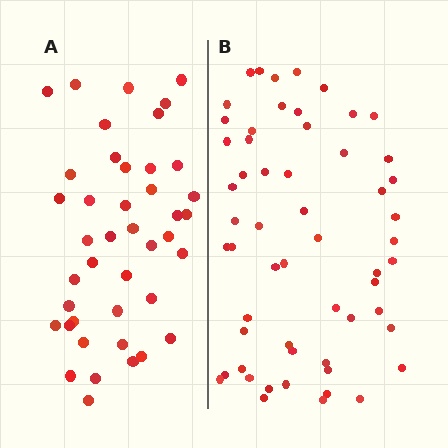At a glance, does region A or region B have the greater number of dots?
Region B (the right region) has more dots.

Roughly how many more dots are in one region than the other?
Region B has approximately 15 more dots than region A.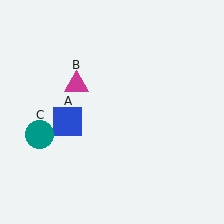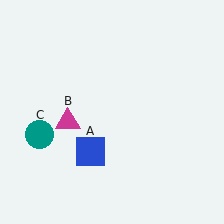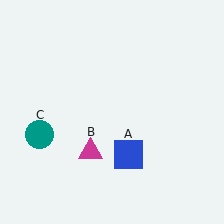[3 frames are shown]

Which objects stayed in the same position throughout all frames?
Teal circle (object C) remained stationary.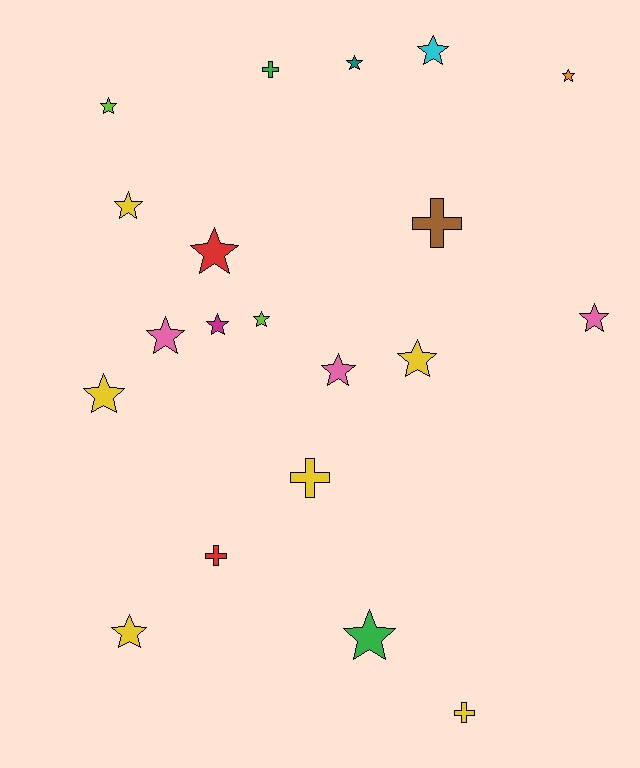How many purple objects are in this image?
There are no purple objects.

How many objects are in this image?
There are 20 objects.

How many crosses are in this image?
There are 5 crosses.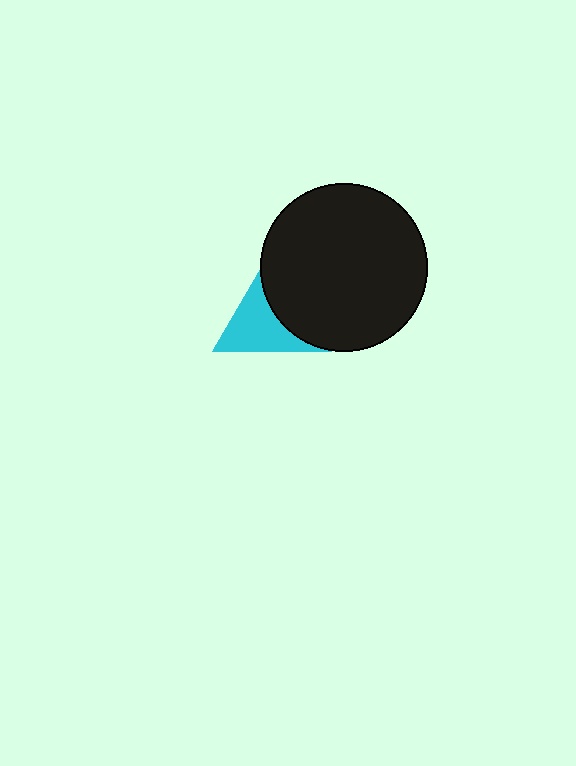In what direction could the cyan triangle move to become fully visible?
The cyan triangle could move left. That would shift it out from behind the black circle entirely.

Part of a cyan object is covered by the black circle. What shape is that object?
It is a triangle.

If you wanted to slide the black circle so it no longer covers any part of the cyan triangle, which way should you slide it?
Slide it right — that is the most direct way to separate the two shapes.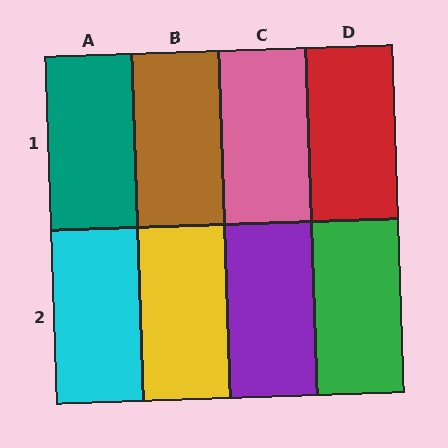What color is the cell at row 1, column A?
Teal.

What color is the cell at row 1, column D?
Red.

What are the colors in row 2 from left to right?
Cyan, yellow, purple, green.